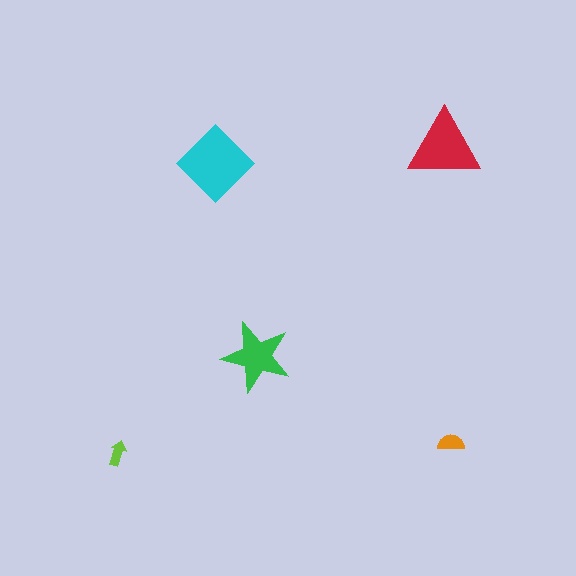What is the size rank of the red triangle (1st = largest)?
2nd.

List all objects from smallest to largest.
The lime arrow, the orange semicircle, the green star, the red triangle, the cyan diamond.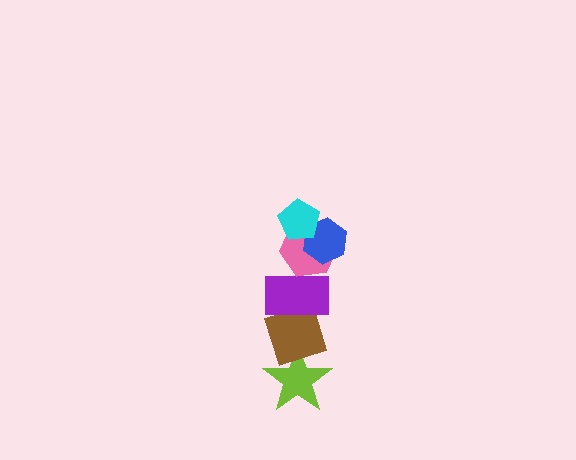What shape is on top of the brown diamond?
The purple rectangle is on top of the brown diamond.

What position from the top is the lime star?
The lime star is 6th from the top.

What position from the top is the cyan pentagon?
The cyan pentagon is 1st from the top.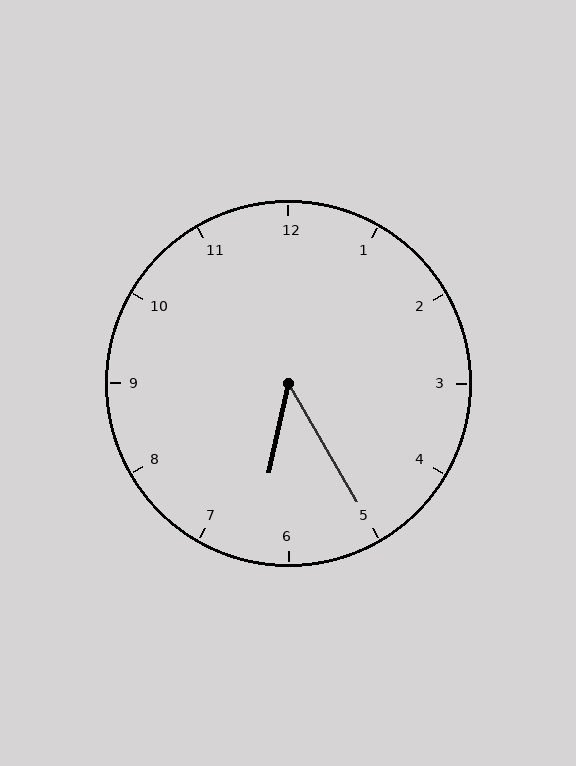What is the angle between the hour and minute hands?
Approximately 42 degrees.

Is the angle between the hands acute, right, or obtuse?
It is acute.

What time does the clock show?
6:25.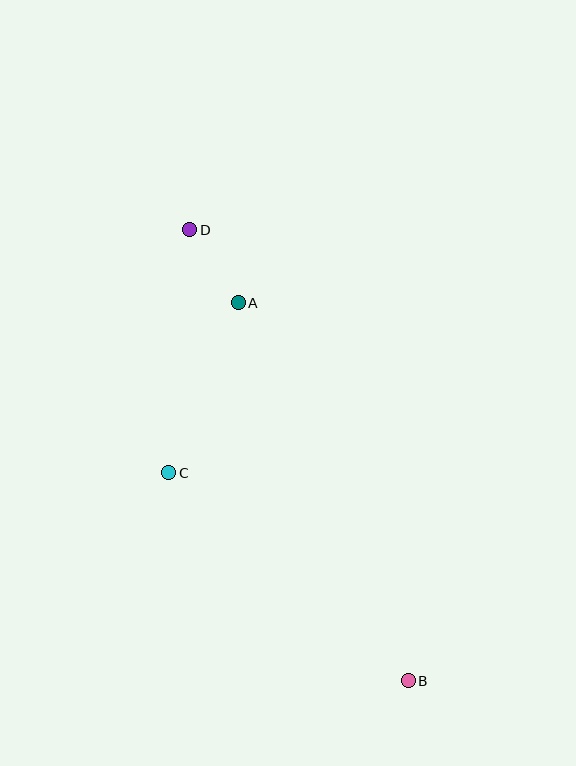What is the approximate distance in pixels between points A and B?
The distance between A and B is approximately 415 pixels.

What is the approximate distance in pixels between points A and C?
The distance between A and C is approximately 184 pixels.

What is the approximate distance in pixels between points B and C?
The distance between B and C is approximately 317 pixels.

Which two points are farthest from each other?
Points B and D are farthest from each other.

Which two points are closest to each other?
Points A and D are closest to each other.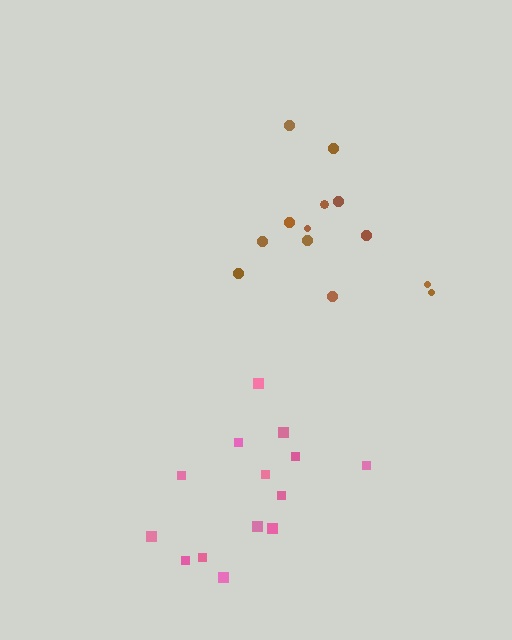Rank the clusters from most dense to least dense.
brown, pink.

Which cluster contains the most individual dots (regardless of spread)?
Pink (14).